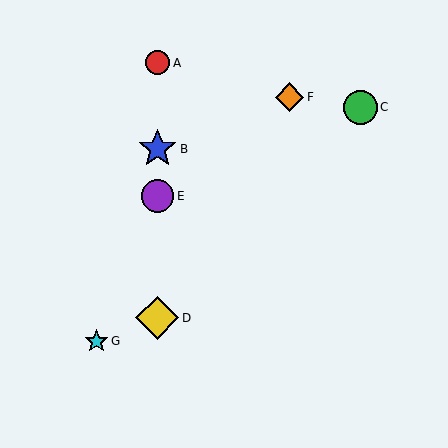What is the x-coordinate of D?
Object D is at x≈157.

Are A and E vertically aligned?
Yes, both are at x≈157.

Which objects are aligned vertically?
Objects A, B, D, E are aligned vertically.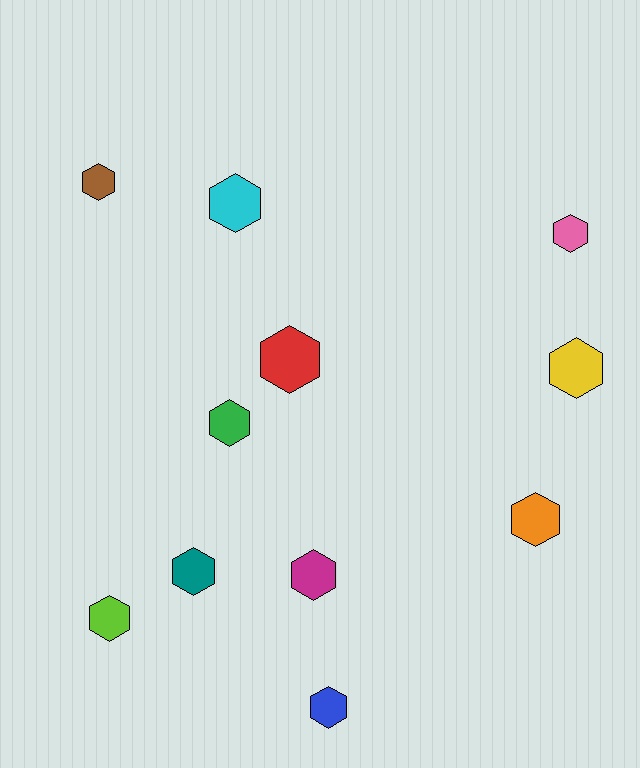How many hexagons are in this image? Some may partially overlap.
There are 11 hexagons.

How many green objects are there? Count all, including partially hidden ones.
There is 1 green object.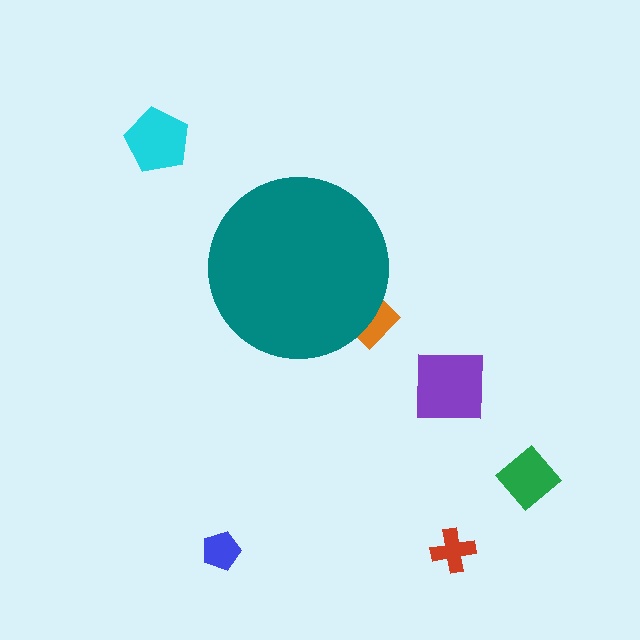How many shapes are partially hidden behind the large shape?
1 shape is partially hidden.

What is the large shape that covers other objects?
A teal circle.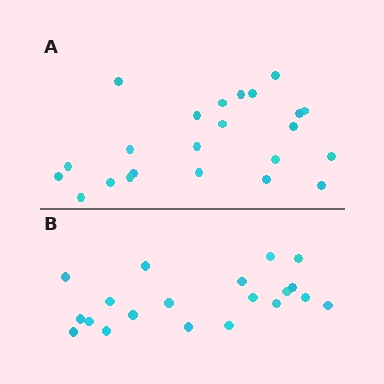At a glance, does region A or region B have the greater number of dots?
Region A (the top region) has more dots.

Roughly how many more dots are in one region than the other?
Region A has just a few more — roughly 2 or 3 more dots than region B.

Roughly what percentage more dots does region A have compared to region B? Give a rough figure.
About 15% more.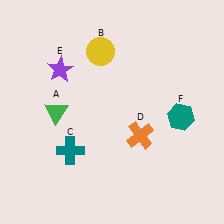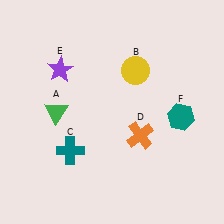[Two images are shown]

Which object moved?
The yellow circle (B) moved right.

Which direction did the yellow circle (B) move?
The yellow circle (B) moved right.